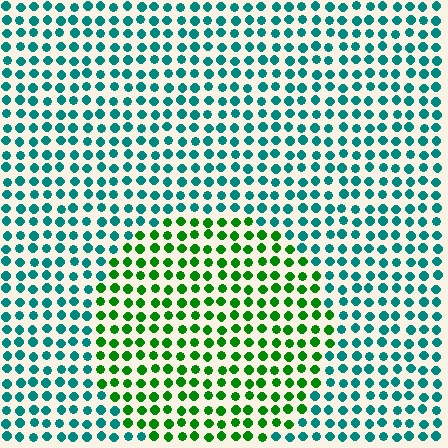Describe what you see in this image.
The image is filled with small teal elements in a uniform arrangement. A circle-shaped region is visible where the elements are tinted to a slightly different hue, forming a subtle color boundary.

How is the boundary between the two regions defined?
The boundary is defined purely by a slight shift in hue (about 53 degrees). Spacing, size, and orientation are identical on both sides.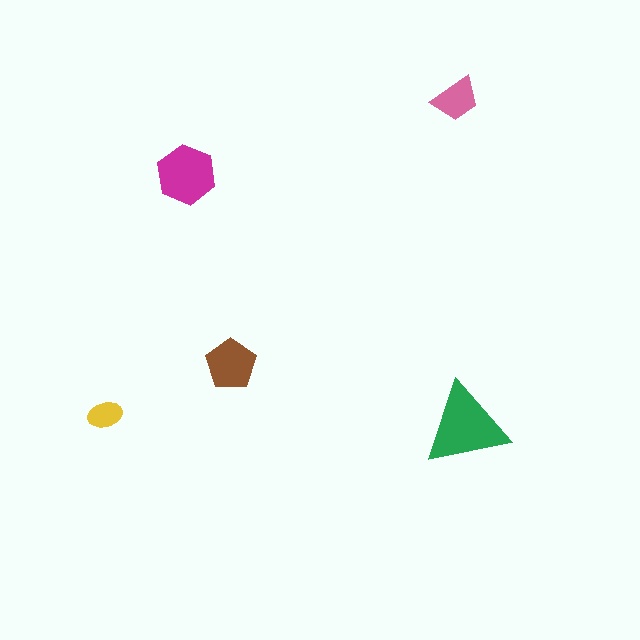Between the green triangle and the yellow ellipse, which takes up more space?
The green triangle.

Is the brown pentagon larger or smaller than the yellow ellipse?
Larger.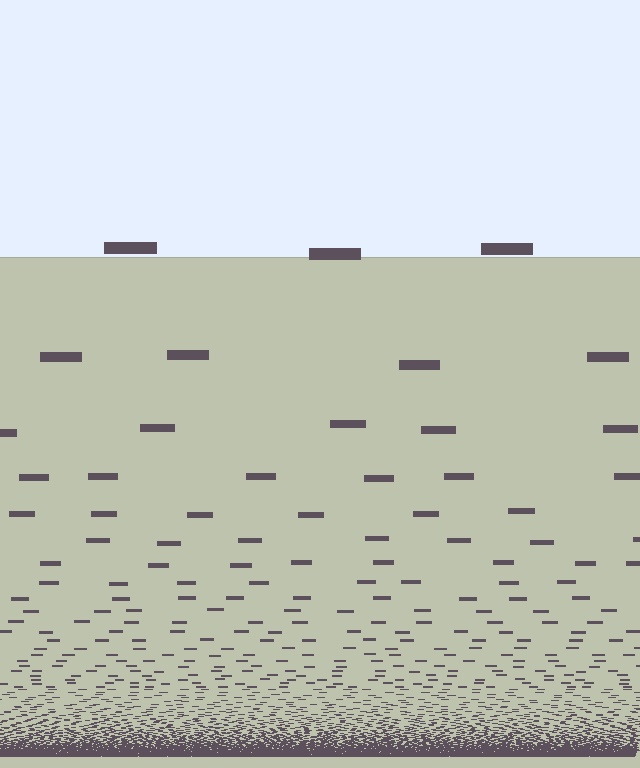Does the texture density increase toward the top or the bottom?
Density increases toward the bottom.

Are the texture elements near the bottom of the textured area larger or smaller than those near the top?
Smaller. The gradient is inverted — elements near the bottom are smaller and denser.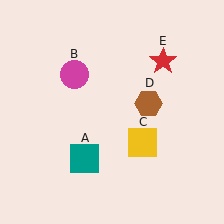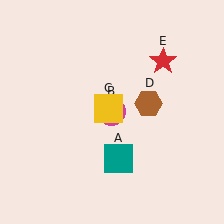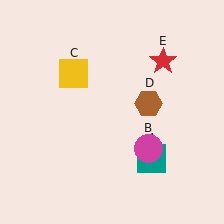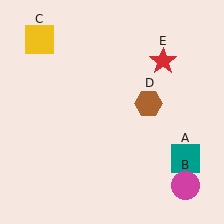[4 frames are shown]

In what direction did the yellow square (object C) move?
The yellow square (object C) moved up and to the left.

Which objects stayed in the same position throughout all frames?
Brown hexagon (object D) and red star (object E) remained stationary.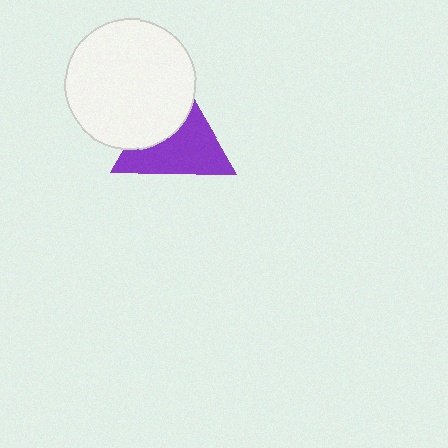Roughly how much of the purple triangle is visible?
About half of it is visible (roughly 61%).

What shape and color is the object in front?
The object in front is a white circle.